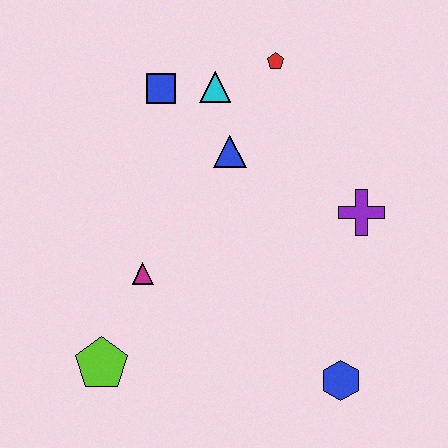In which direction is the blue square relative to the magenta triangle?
The blue square is above the magenta triangle.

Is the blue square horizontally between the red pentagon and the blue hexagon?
No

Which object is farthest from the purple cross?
The lime pentagon is farthest from the purple cross.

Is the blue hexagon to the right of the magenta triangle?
Yes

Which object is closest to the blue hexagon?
The purple cross is closest to the blue hexagon.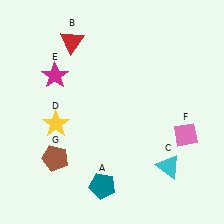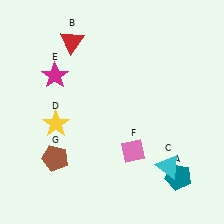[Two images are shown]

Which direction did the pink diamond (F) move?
The pink diamond (F) moved left.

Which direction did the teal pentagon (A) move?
The teal pentagon (A) moved right.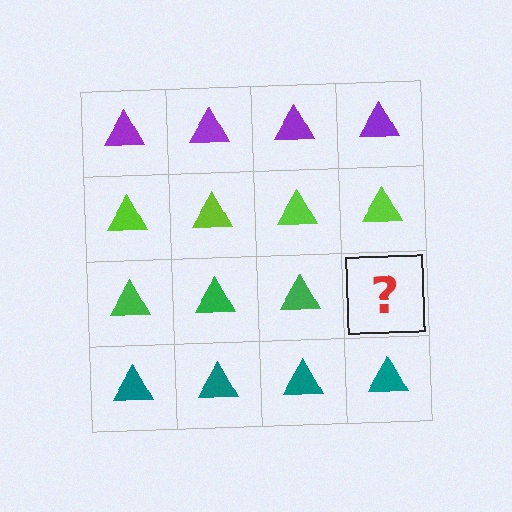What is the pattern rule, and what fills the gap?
The rule is that each row has a consistent color. The gap should be filled with a green triangle.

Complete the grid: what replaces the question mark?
The question mark should be replaced with a green triangle.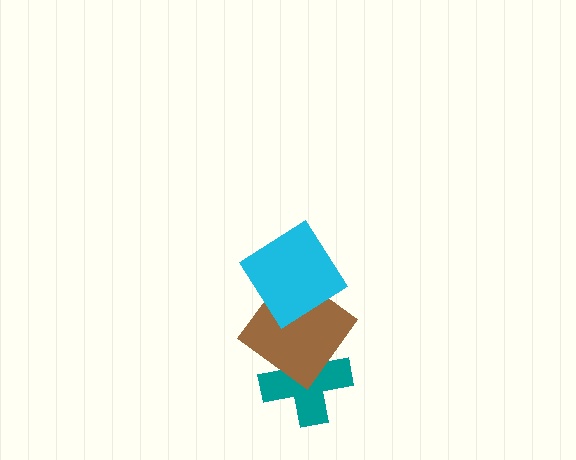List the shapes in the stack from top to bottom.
From top to bottom: the cyan diamond, the brown diamond, the teal cross.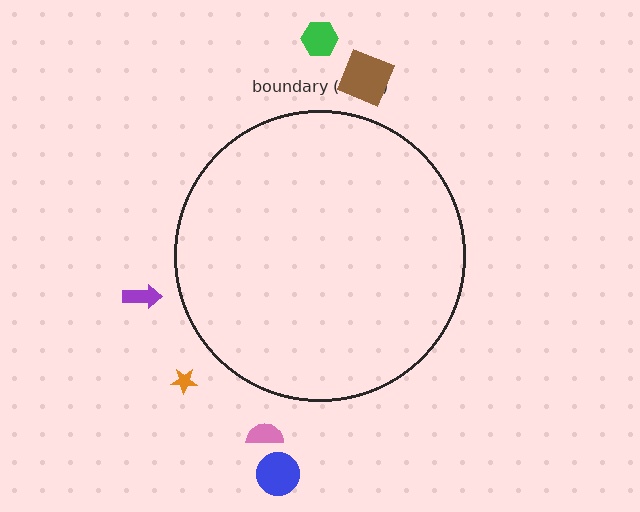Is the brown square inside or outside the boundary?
Outside.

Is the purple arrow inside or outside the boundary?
Outside.